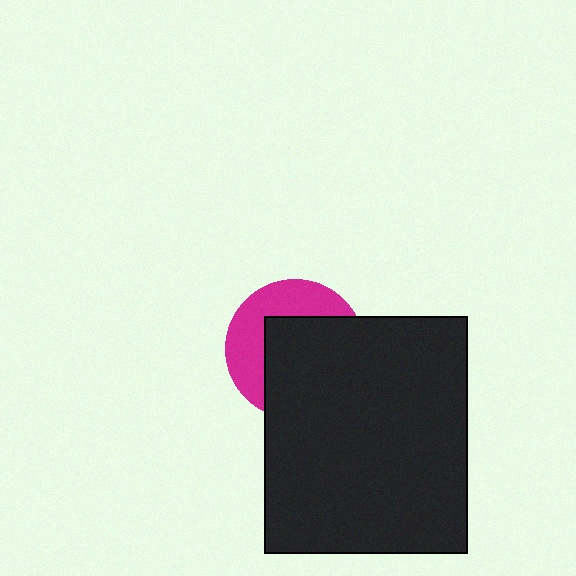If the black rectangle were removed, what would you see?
You would see the complete magenta circle.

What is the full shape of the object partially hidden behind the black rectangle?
The partially hidden object is a magenta circle.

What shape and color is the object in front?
The object in front is a black rectangle.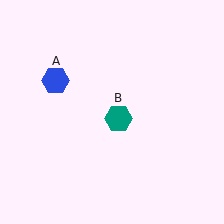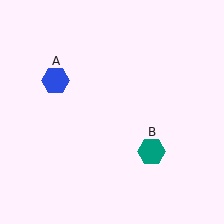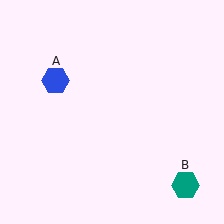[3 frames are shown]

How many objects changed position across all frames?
1 object changed position: teal hexagon (object B).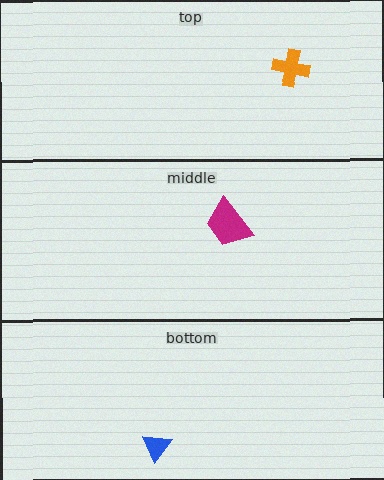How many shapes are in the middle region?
1.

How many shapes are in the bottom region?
1.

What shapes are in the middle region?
The magenta trapezoid.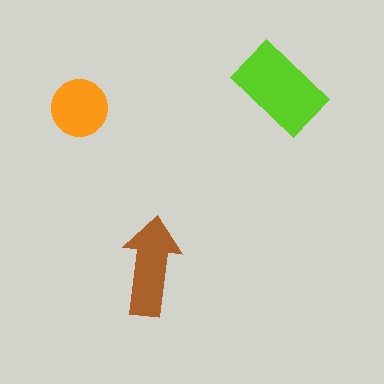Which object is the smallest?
The orange circle.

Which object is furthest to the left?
The orange circle is leftmost.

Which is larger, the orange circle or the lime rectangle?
The lime rectangle.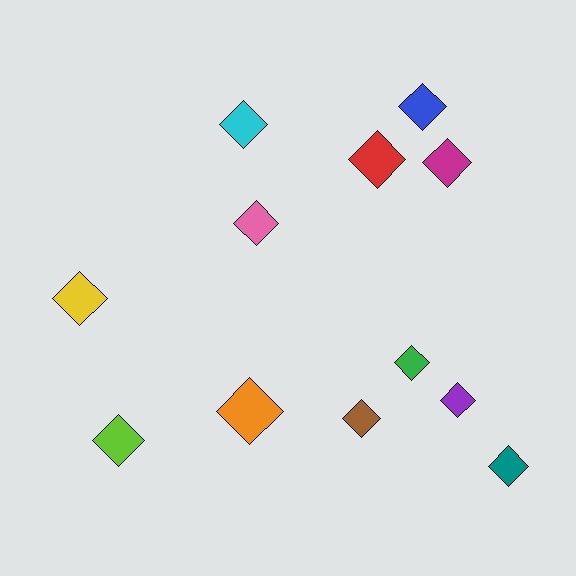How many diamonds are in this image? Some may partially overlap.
There are 12 diamonds.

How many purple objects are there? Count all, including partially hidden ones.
There is 1 purple object.